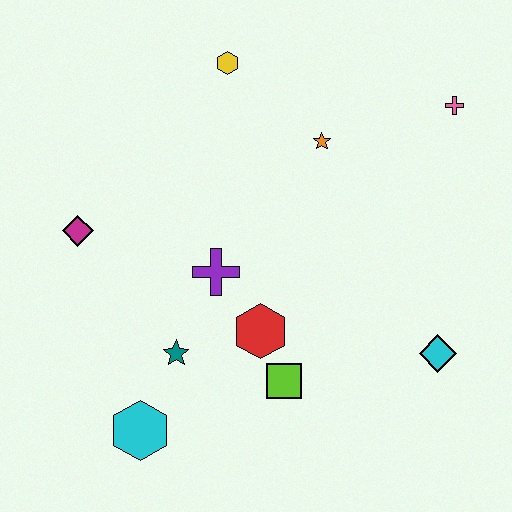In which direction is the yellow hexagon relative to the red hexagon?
The yellow hexagon is above the red hexagon.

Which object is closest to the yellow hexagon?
The orange star is closest to the yellow hexagon.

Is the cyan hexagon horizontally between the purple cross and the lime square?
No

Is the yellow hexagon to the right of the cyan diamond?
No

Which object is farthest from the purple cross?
The pink cross is farthest from the purple cross.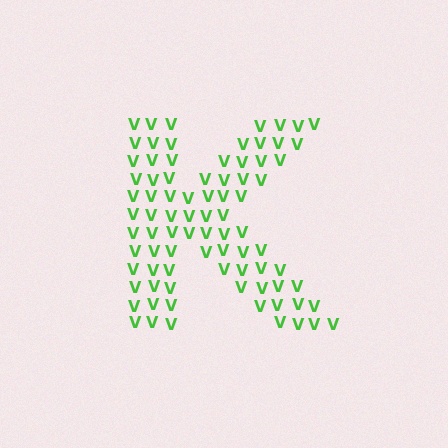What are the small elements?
The small elements are letter V's.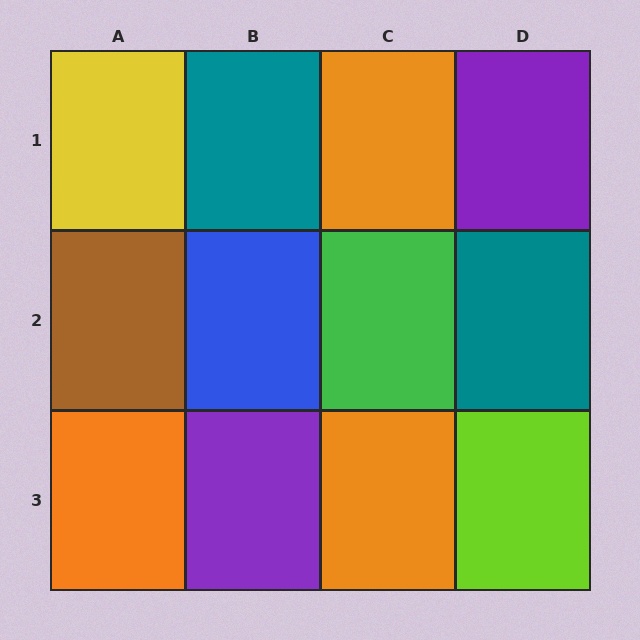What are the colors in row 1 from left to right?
Yellow, teal, orange, purple.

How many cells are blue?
1 cell is blue.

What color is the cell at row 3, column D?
Lime.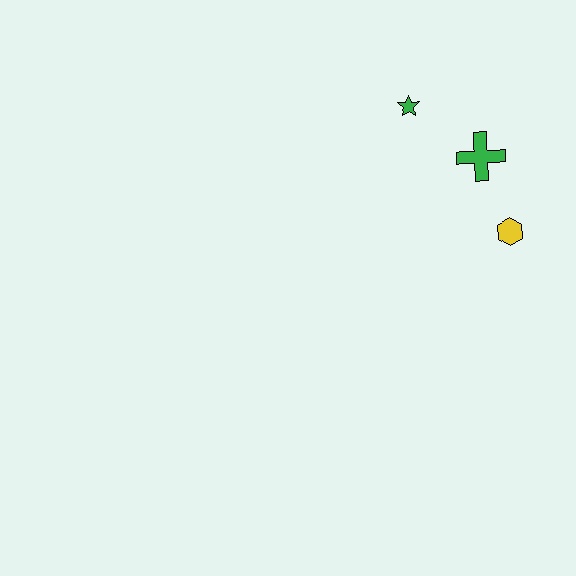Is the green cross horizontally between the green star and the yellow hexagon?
Yes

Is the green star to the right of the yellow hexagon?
No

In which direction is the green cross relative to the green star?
The green cross is to the right of the green star.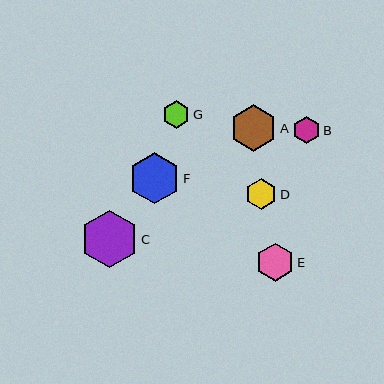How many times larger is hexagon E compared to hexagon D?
Hexagon E is approximately 1.2 times the size of hexagon D.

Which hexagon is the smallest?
Hexagon B is the smallest with a size of approximately 27 pixels.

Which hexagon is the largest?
Hexagon C is the largest with a size of approximately 57 pixels.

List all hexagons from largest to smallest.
From largest to smallest: C, F, A, E, D, G, B.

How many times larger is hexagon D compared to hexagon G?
Hexagon D is approximately 1.1 times the size of hexagon G.